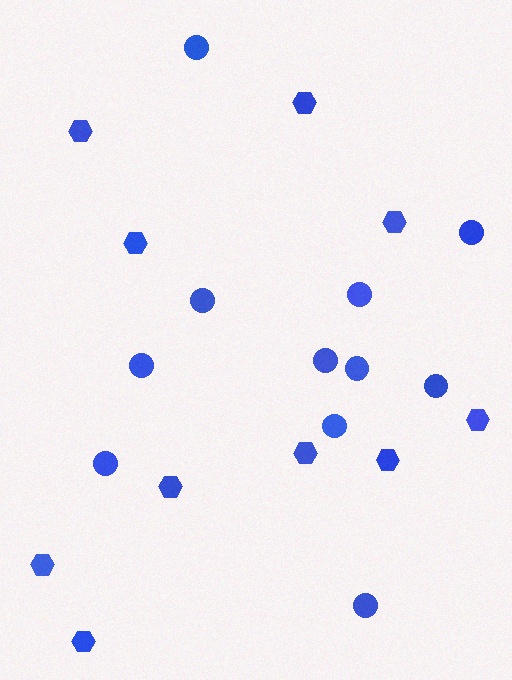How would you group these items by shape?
There are 2 groups: one group of hexagons (10) and one group of circles (11).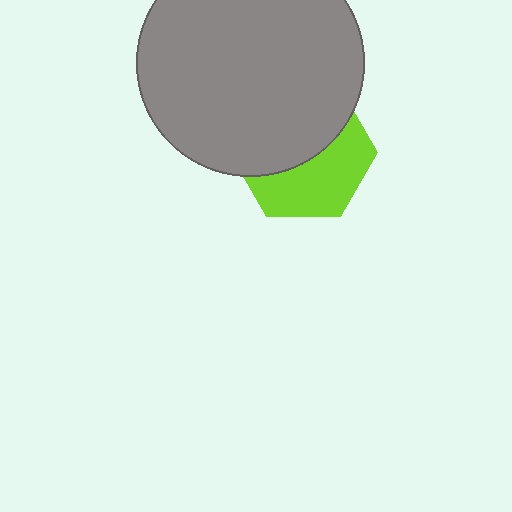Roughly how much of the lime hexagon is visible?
About half of it is visible (roughly 47%).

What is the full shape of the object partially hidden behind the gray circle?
The partially hidden object is a lime hexagon.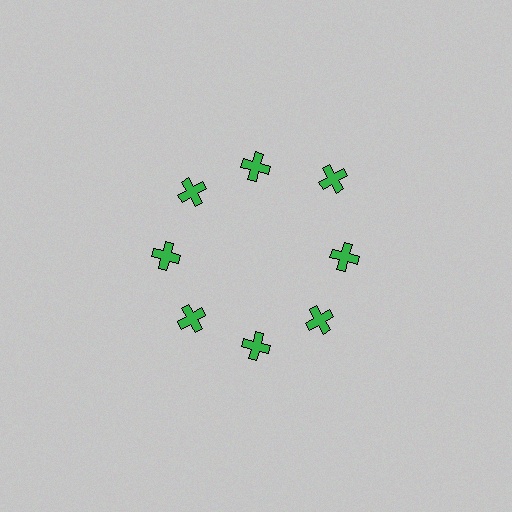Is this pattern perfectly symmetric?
No. The 8 green crosses are arranged in a ring, but one element near the 2 o'clock position is pushed outward from the center, breaking the 8-fold rotational symmetry.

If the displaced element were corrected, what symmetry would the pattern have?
It would have 8-fold rotational symmetry — the pattern would map onto itself every 45 degrees.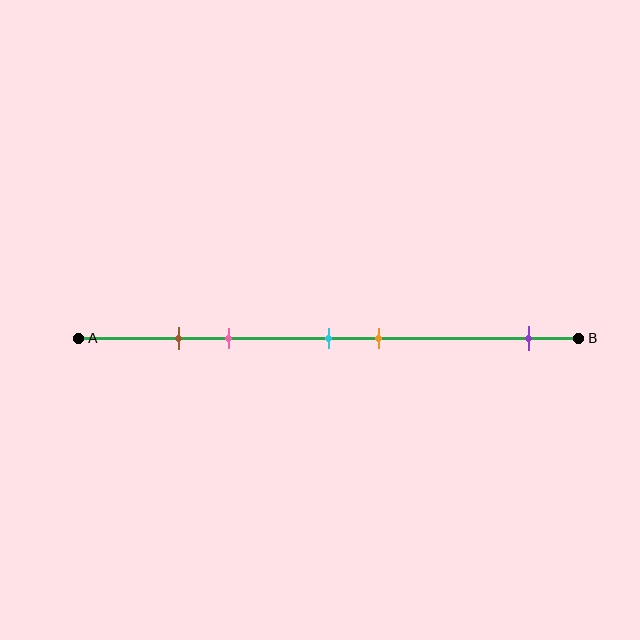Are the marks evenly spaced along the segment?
No, the marks are not evenly spaced.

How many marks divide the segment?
There are 5 marks dividing the segment.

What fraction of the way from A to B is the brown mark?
The brown mark is approximately 20% (0.2) of the way from A to B.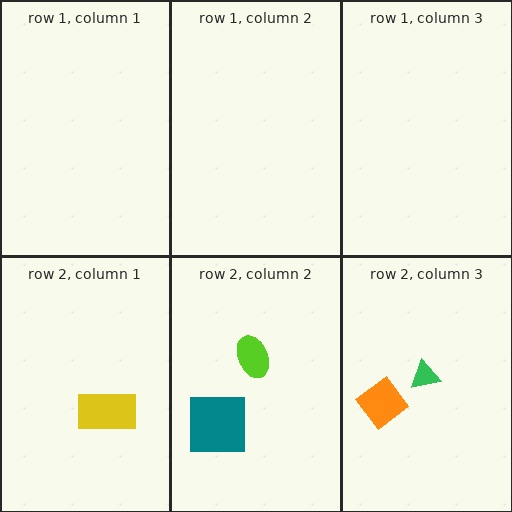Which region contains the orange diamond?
The row 2, column 3 region.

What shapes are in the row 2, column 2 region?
The lime ellipse, the teal square.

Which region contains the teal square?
The row 2, column 2 region.